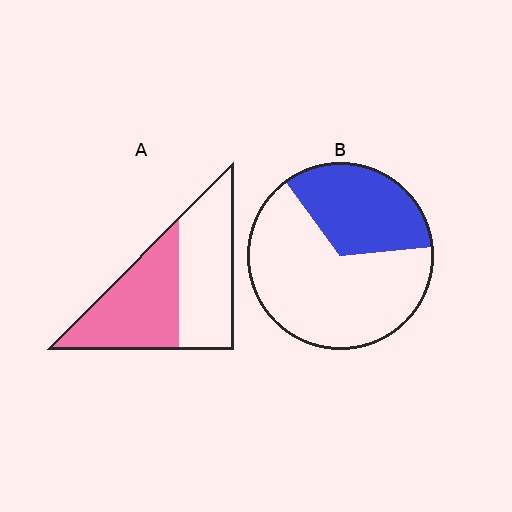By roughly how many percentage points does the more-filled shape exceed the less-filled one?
By roughly 15 percentage points (A over B).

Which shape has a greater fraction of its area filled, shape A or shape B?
Shape A.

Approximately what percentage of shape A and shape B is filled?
A is approximately 50% and B is approximately 35%.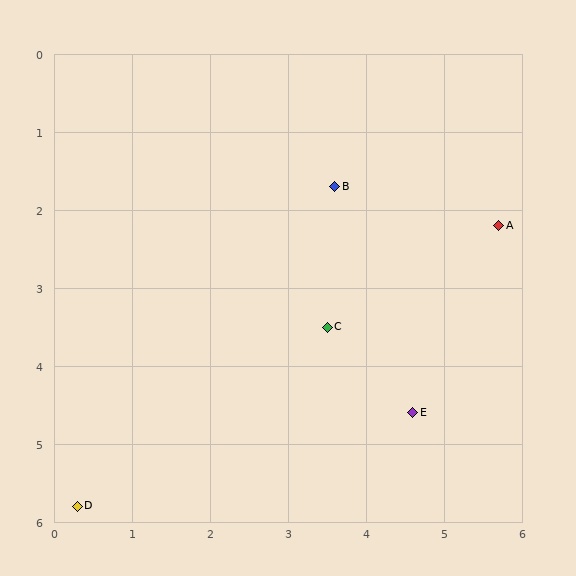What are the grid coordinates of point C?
Point C is at approximately (3.5, 3.5).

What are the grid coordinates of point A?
Point A is at approximately (5.7, 2.2).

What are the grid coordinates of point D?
Point D is at approximately (0.3, 5.8).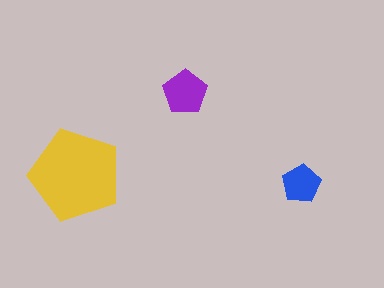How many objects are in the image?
There are 3 objects in the image.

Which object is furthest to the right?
The blue pentagon is rightmost.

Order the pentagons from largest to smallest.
the yellow one, the purple one, the blue one.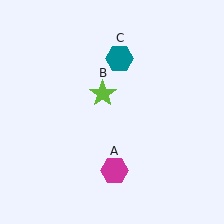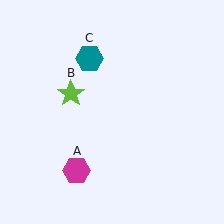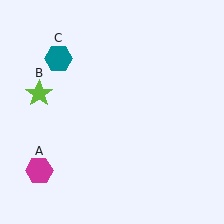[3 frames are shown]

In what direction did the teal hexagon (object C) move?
The teal hexagon (object C) moved left.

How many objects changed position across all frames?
3 objects changed position: magenta hexagon (object A), lime star (object B), teal hexagon (object C).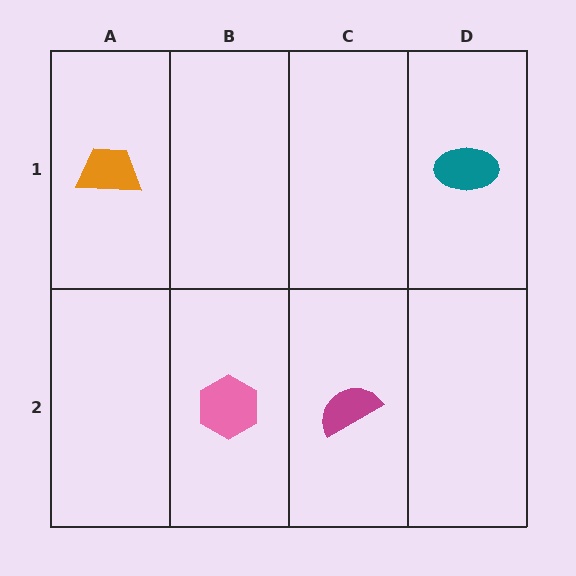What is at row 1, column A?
An orange trapezoid.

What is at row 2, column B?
A pink hexagon.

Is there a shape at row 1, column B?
No, that cell is empty.